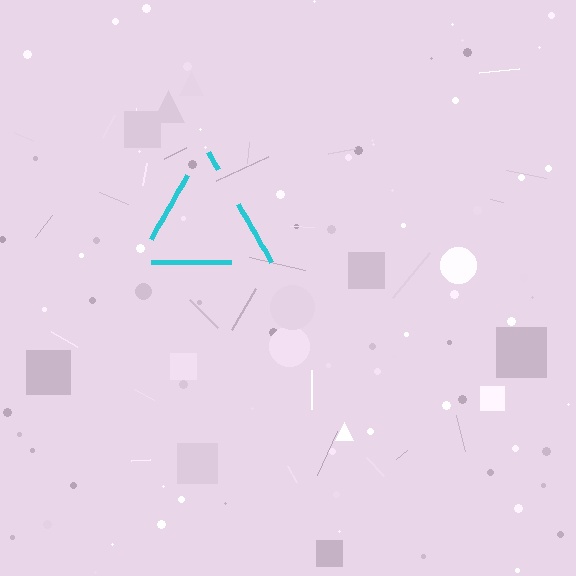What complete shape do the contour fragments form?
The contour fragments form a triangle.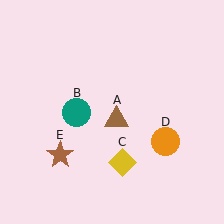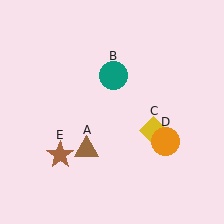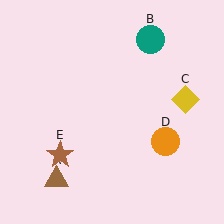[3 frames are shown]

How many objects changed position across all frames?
3 objects changed position: brown triangle (object A), teal circle (object B), yellow diamond (object C).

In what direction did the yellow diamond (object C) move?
The yellow diamond (object C) moved up and to the right.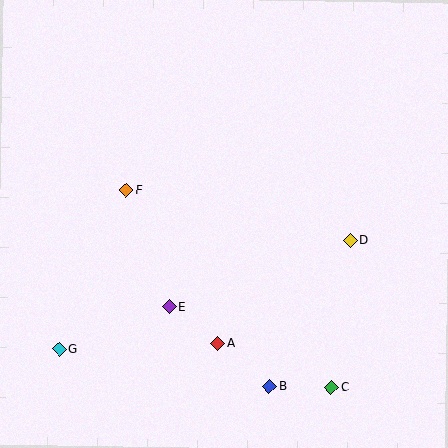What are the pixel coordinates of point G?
Point G is at (59, 349).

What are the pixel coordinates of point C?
Point C is at (331, 387).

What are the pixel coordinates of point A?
Point A is at (218, 343).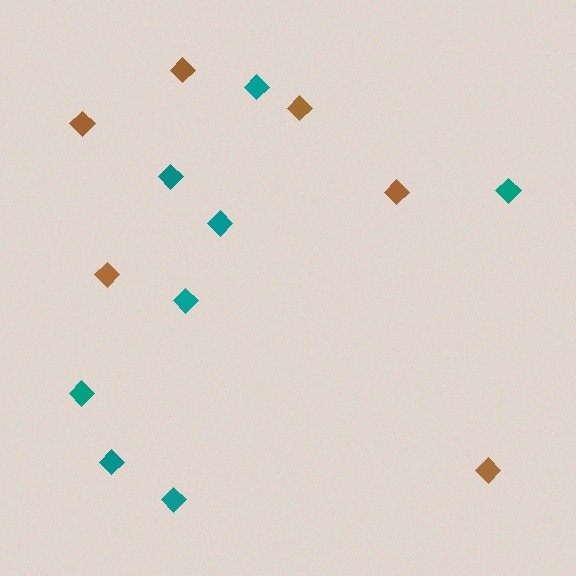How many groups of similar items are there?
There are 2 groups: one group of teal diamonds (8) and one group of brown diamonds (6).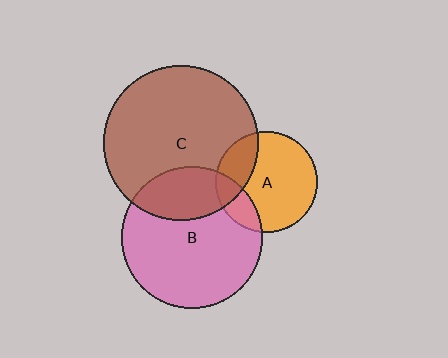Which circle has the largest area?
Circle C (brown).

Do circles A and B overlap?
Yes.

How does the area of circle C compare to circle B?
Approximately 1.2 times.